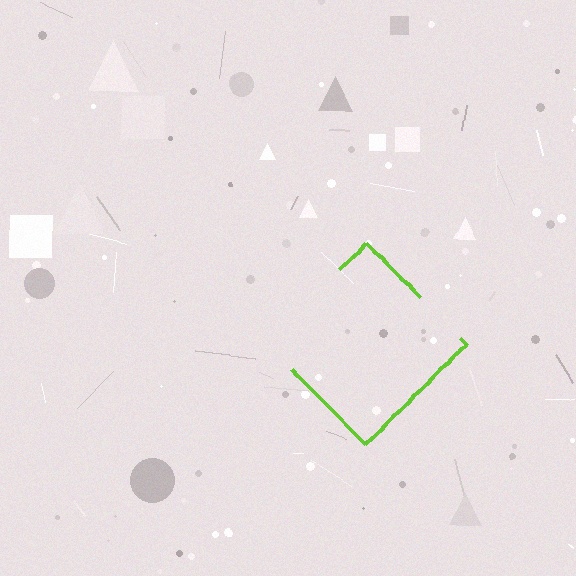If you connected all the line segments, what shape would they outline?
They would outline a diamond.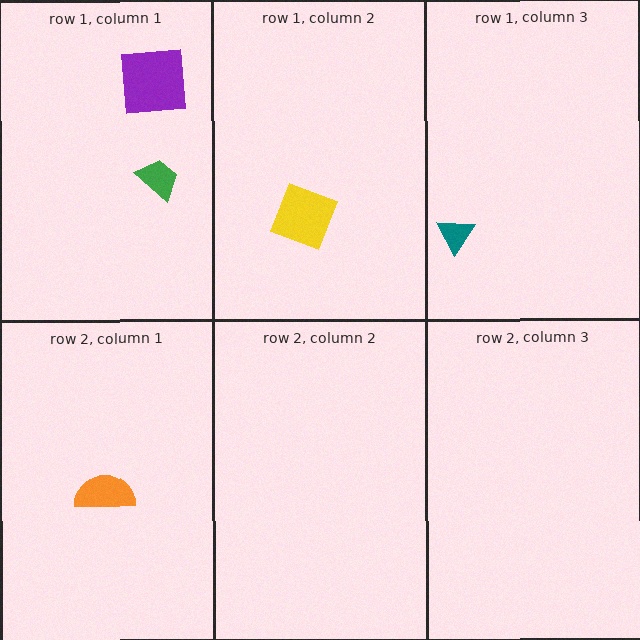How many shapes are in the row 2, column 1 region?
1.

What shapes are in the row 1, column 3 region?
The teal triangle.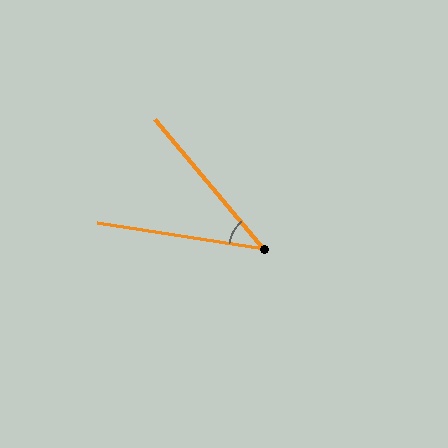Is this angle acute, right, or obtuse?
It is acute.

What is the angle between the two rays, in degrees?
Approximately 41 degrees.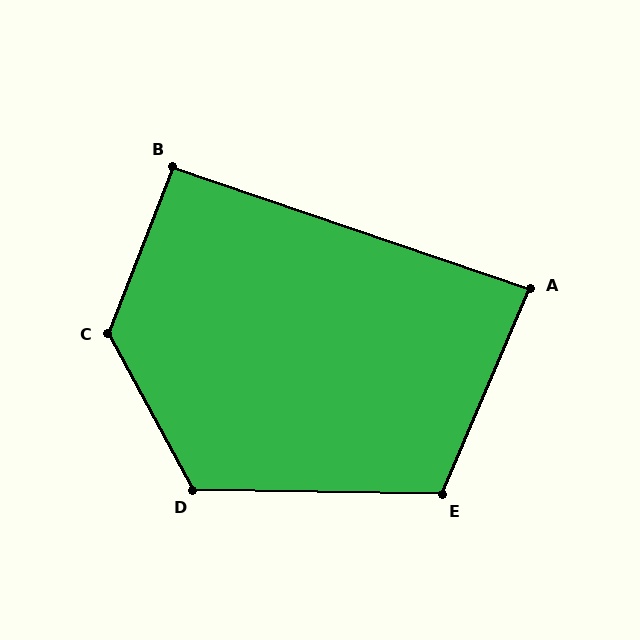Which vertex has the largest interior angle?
C, at approximately 130 degrees.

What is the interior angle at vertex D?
Approximately 119 degrees (obtuse).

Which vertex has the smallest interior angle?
A, at approximately 86 degrees.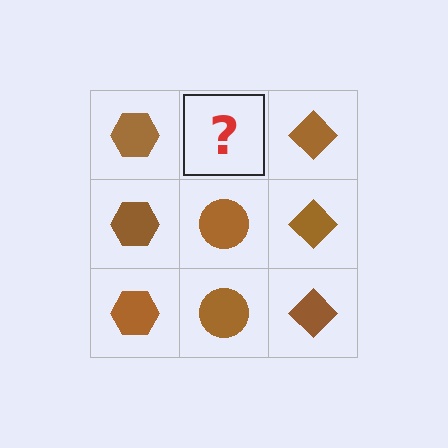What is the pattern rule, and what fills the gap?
The rule is that each column has a consistent shape. The gap should be filled with a brown circle.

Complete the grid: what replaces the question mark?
The question mark should be replaced with a brown circle.